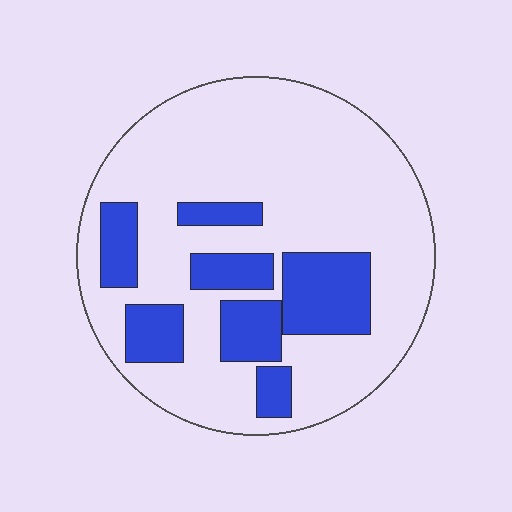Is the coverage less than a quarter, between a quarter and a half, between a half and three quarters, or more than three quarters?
Less than a quarter.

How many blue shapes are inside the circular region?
7.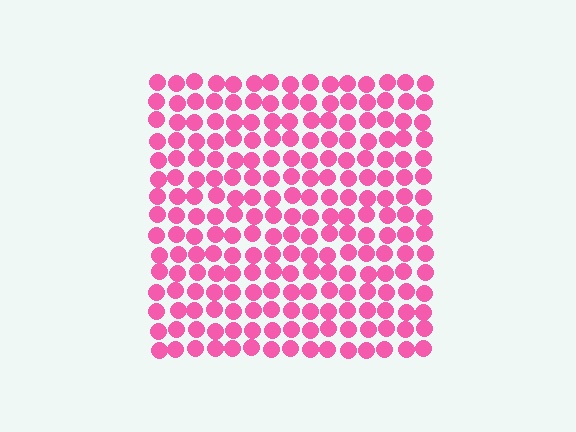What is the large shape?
The large shape is a square.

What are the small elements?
The small elements are circles.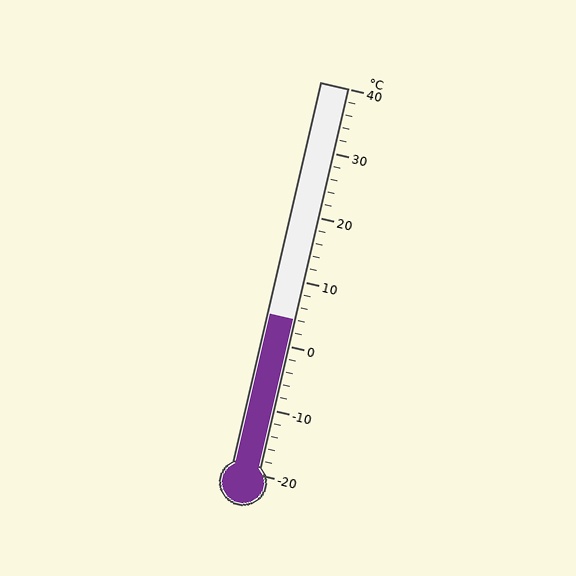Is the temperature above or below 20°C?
The temperature is below 20°C.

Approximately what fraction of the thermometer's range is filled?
The thermometer is filled to approximately 40% of its range.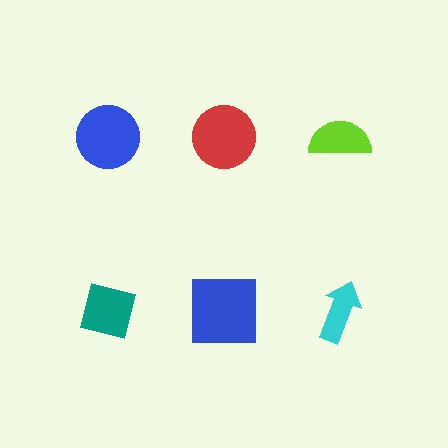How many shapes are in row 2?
3 shapes.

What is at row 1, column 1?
A blue circle.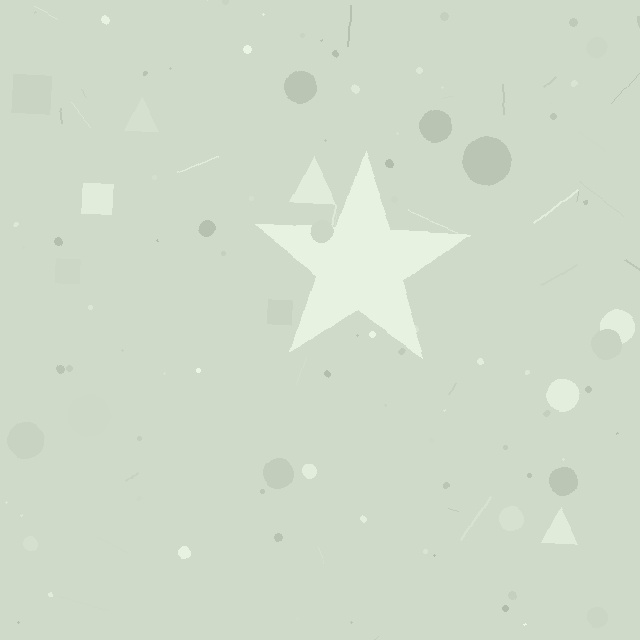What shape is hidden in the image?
A star is hidden in the image.